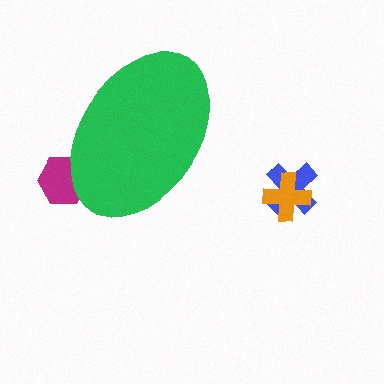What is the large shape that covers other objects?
A green ellipse.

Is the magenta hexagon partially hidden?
Yes, the magenta hexagon is partially hidden behind the green ellipse.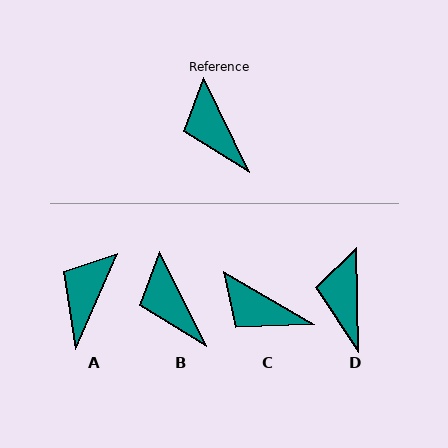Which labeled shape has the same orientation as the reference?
B.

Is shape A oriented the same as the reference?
No, it is off by about 50 degrees.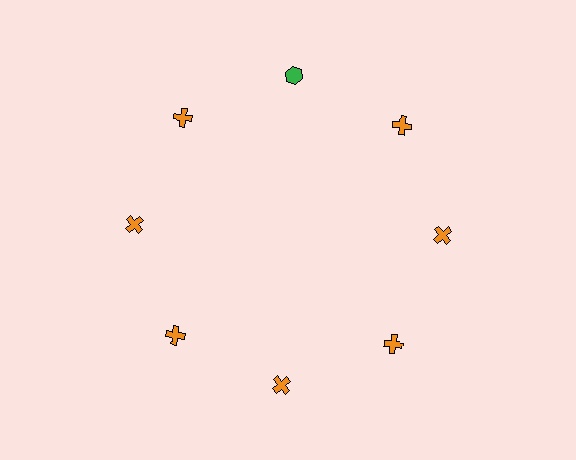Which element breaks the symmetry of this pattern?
The green hexagon at roughly the 12 o'clock position breaks the symmetry. All other shapes are orange crosses.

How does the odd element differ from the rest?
It differs in both color (green instead of orange) and shape (hexagon instead of cross).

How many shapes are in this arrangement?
There are 8 shapes arranged in a ring pattern.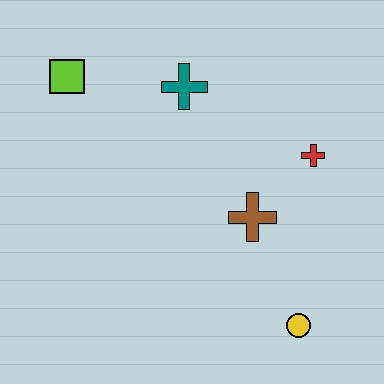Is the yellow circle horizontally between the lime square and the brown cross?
No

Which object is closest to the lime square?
The teal cross is closest to the lime square.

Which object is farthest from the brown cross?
The lime square is farthest from the brown cross.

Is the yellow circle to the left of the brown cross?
No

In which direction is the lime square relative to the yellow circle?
The lime square is above the yellow circle.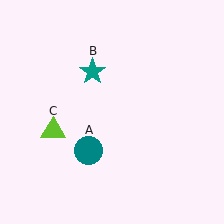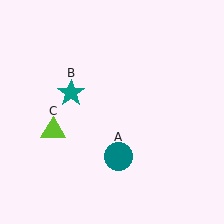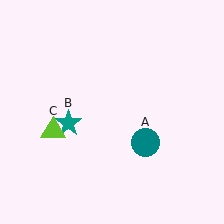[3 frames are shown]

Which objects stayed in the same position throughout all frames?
Lime triangle (object C) remained stationary.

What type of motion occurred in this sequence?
The teal circle (object A), teal star (object B) rotated counterclockwise around the center of the scene.